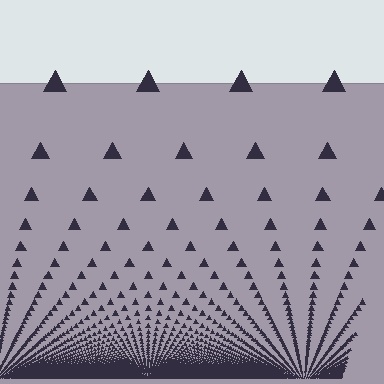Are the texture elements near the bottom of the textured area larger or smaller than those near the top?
Smaller. The gradient is inverted — elements near the bottom are smaller and denser.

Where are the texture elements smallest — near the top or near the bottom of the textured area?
Near the bottom.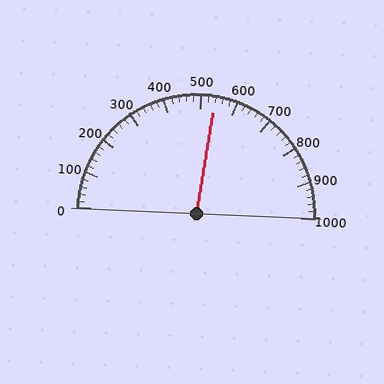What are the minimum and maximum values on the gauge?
The gauge ranges from 0 to 1000.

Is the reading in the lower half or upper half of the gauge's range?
The reading is in the upper half of the range (0 to 1000).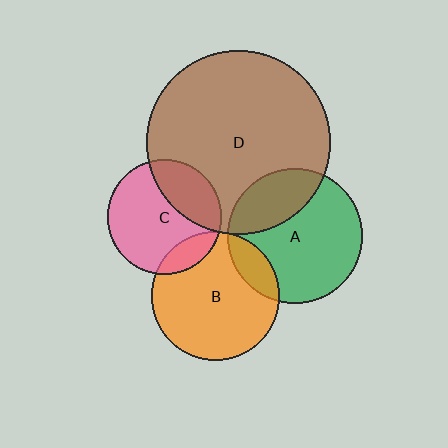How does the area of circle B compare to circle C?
Approximately 1.3 times.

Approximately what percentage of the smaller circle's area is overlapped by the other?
Approximately 15%.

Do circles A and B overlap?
Yes.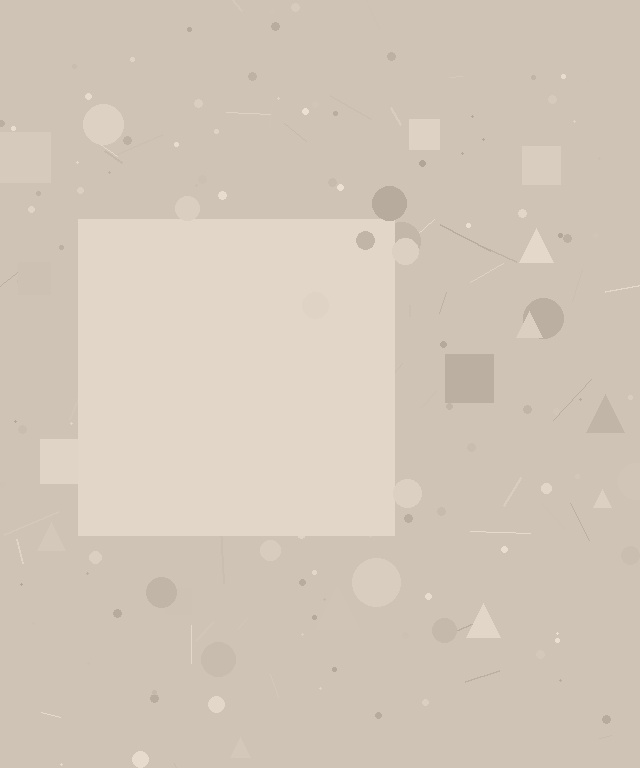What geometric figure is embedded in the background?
A square is embedded in the background.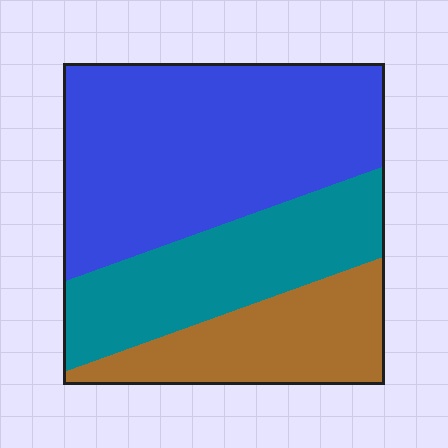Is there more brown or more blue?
Blue.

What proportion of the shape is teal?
Teal takes up about one quarter (1/4) of the shape.